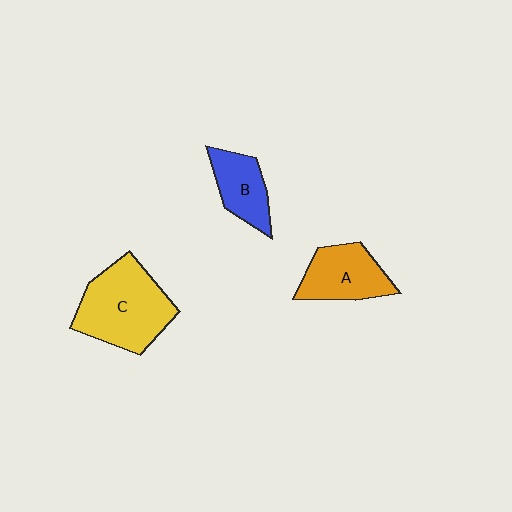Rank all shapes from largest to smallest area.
From largest to smallest: C (yellow), A (orange), B (blue).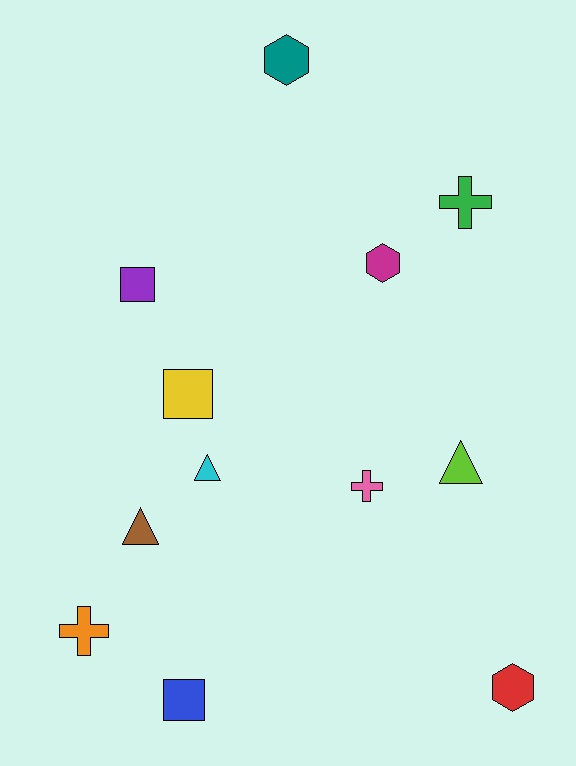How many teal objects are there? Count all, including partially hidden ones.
There is 1 teal object.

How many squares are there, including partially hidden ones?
There are 3 squares.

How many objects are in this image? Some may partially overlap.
There are 12 objects.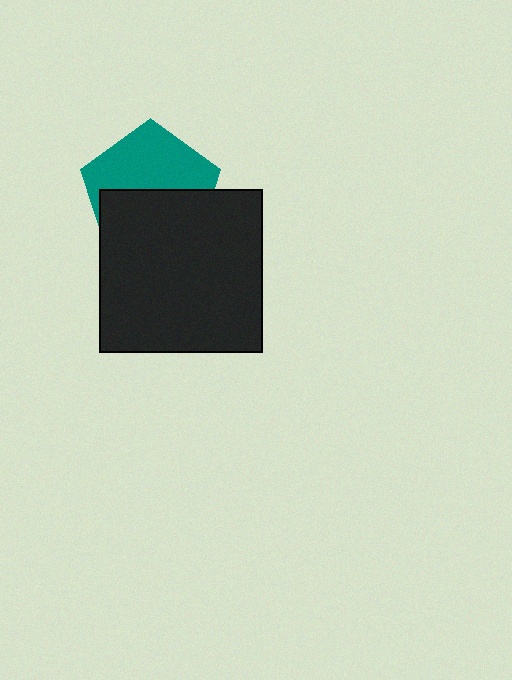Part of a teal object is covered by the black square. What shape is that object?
It is a pentagon.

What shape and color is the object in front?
The object in front is a black square.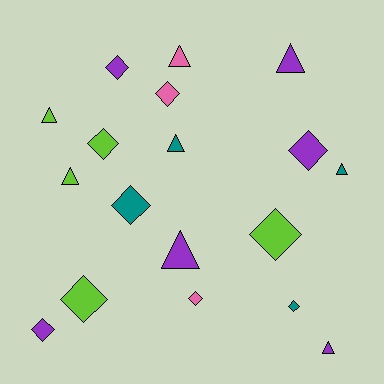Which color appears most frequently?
Purple, with 6 objects.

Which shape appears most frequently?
Diamond, with 10 objects.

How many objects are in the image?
There are 18 objects.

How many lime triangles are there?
There are 2 lime triangles.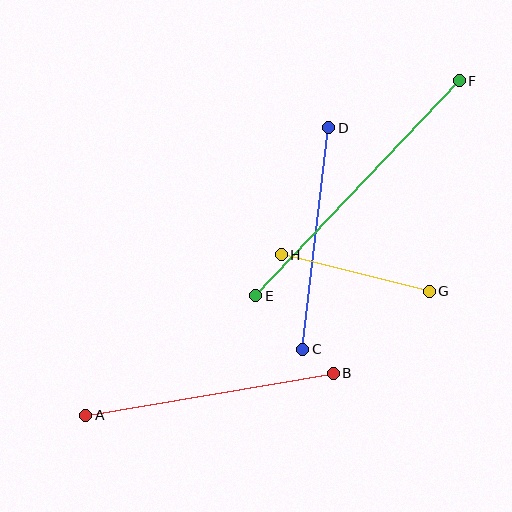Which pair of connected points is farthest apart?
Points E and F are farthest apart.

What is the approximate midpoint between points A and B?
The midpoint is at approximately (209, 394) pixels.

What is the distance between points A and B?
The distance is approximately 251 pixels.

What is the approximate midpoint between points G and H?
The midpoint is at approximately (355, 273) pixels.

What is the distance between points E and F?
The distance is approximately 296 pixels.